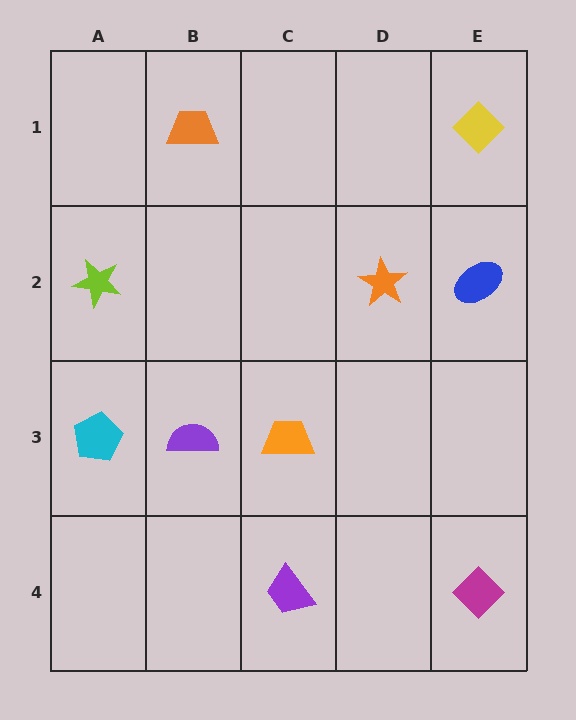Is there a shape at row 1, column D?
No, that cell is empty.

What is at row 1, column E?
A yellow diamond.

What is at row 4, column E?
A magenta diamond.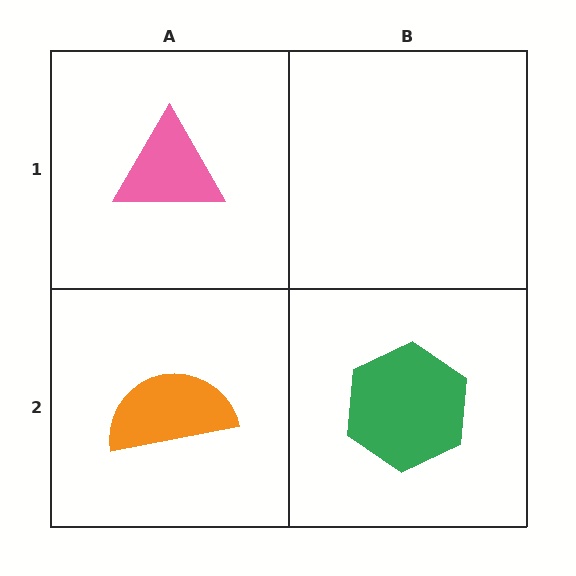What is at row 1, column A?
A pink triangle.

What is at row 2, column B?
A green hexagon.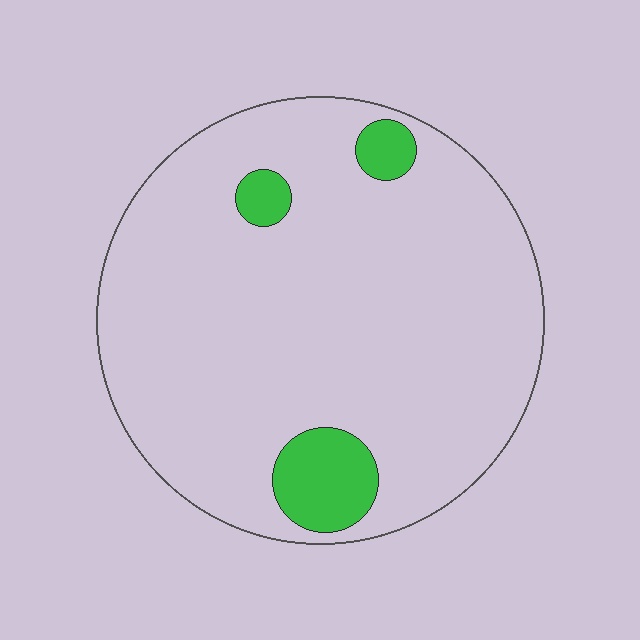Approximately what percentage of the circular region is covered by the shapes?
Approximately 10%.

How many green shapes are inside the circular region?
3.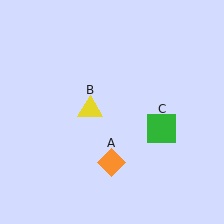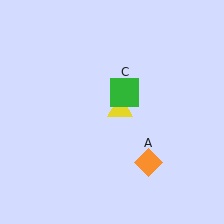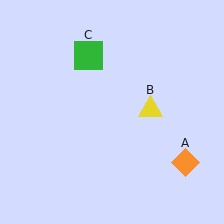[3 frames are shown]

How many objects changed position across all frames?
3 objects changed position: orange diamond (object A), yellow triangle (object B), green square (object C).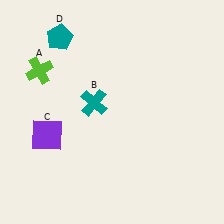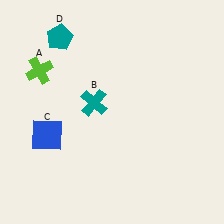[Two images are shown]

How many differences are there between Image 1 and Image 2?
There is 1 difference between the two images.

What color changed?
The square (C) changed from purple in Image 1 to blue in Image 2.